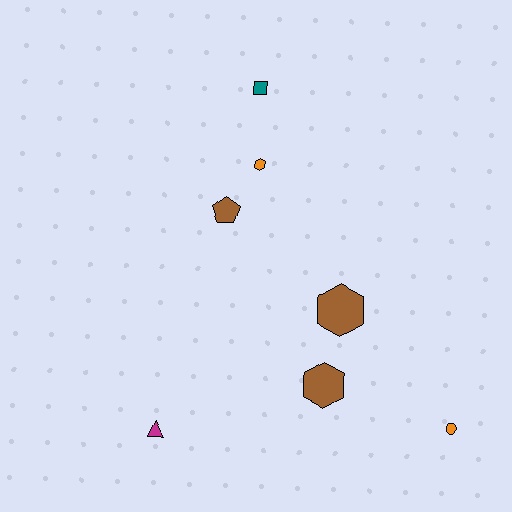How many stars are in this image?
There are no stars.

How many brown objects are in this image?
There are 3 brown objects.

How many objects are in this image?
There are 7 objects.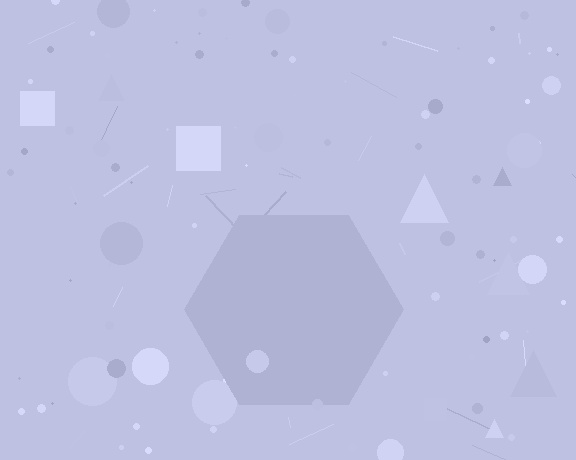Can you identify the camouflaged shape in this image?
The camouflaged shape is a hexagon.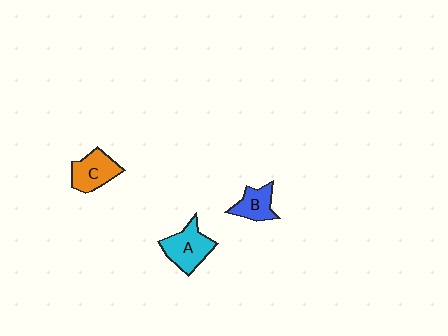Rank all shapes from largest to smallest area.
From largest to smallest: A (cyan), C (orange), B (blue).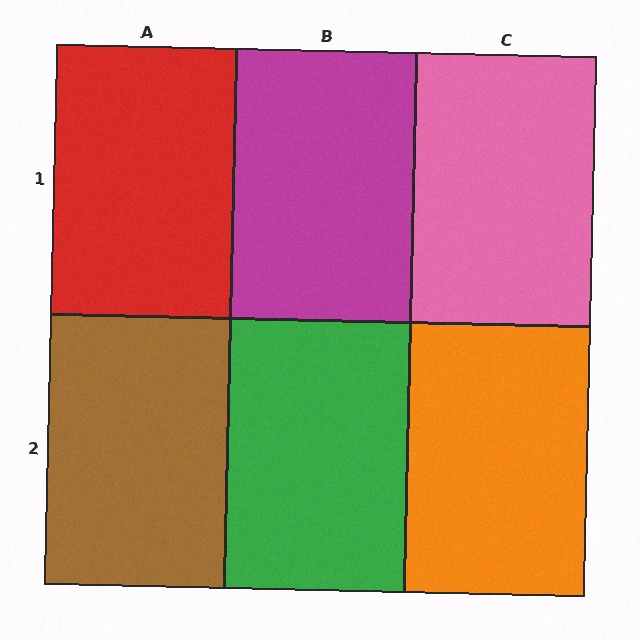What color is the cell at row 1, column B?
Magenta.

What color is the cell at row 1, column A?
Red.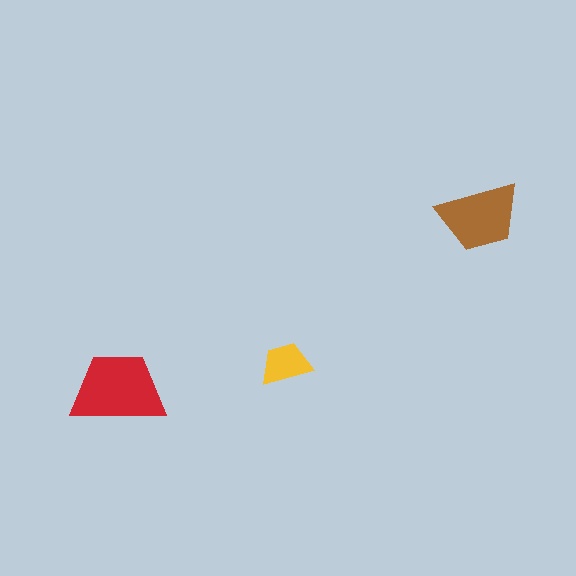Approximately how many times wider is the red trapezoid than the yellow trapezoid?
About 2 times wider.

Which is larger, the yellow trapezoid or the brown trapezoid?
The brown one.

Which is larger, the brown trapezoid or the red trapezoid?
The red one.